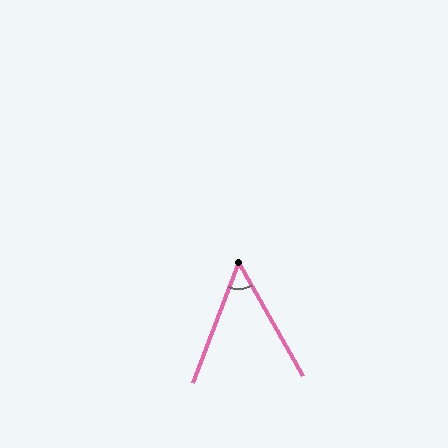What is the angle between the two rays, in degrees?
Approximately 50 degrees.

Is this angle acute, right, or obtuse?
It is acute.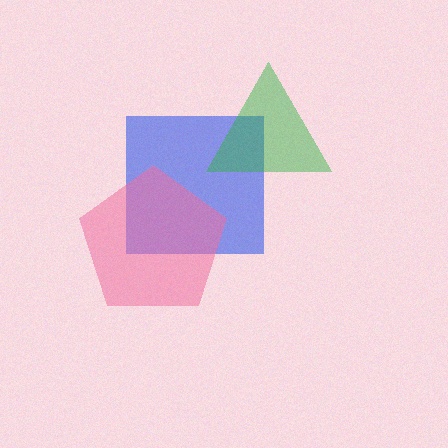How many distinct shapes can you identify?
There are 3 distinct shapes: a blue square, a green triangle, a pink pentagon.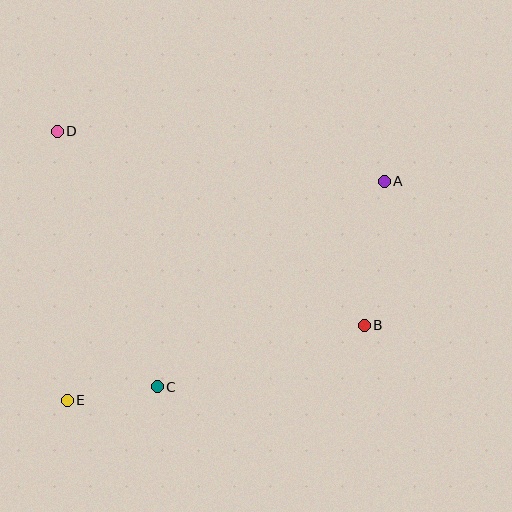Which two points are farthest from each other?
Points A and E are farthest from each other.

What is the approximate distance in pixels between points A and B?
The distance between A and B is approximately 145 pixels.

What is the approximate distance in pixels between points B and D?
The distance between B and D is approximately 363 pixels.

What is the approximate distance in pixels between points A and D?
The distance between A and D is approximately 331 pixels.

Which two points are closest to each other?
Points C and E are closest to each other.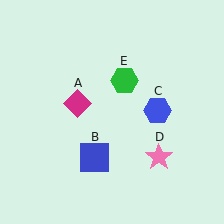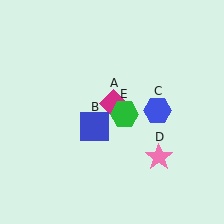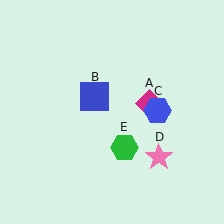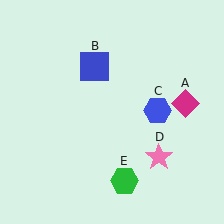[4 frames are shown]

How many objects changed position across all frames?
3 objects changed position: magenta diamond (object A), blue square (object B), green hexagon (object E).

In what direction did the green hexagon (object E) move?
The green hexagon (object E) moved down.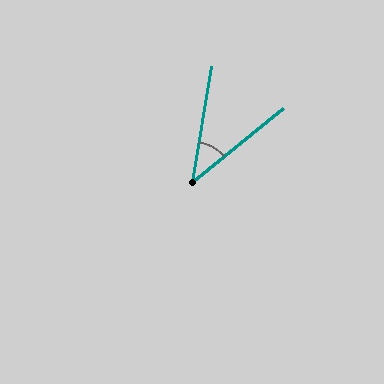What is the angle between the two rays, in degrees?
Approximately 42 degrees.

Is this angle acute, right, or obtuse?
It is acute.